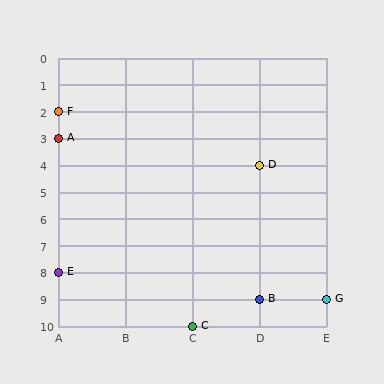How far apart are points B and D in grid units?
Points B and D are 5 rows apart.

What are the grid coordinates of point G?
Point G is at grid coordinates (E, 9).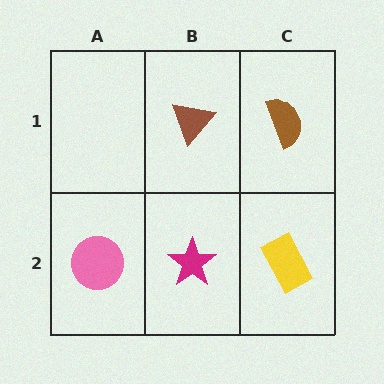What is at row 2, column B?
A magenta star.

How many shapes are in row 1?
2 shapes.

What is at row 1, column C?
A brown semicircle.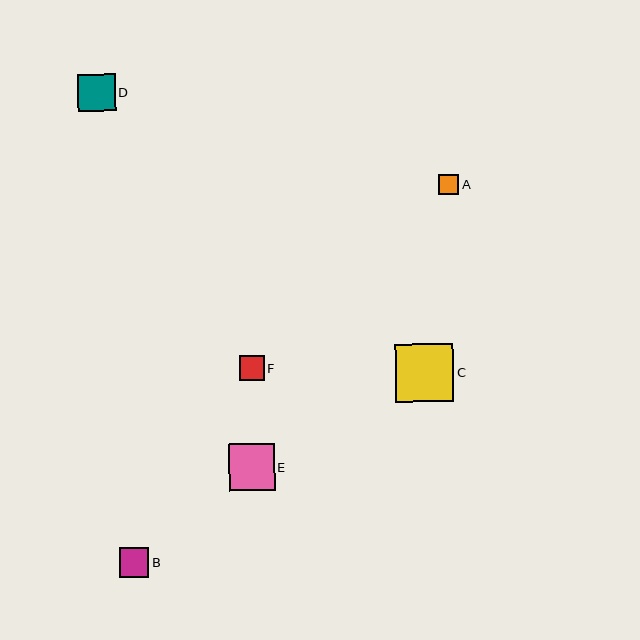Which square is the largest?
Square C is the largest with a size of approximately 58 pixels.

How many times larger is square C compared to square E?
Square C is approximately 1.3 times the size of square E.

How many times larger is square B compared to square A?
Square B is approximately 1.5 times the size of square A.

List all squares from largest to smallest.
From largest to smallest: C, E, D, B, F, A.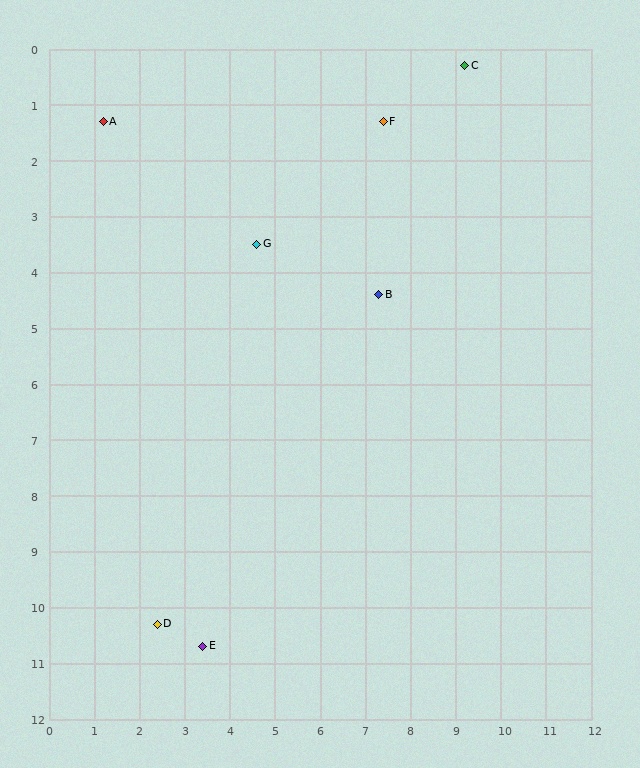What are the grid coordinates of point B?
Point B is at approximately (7.3, 4.4).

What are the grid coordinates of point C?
Point C is at approximately (9.2, 0.3).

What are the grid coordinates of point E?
Point E is at approximately (3.4, 10.7).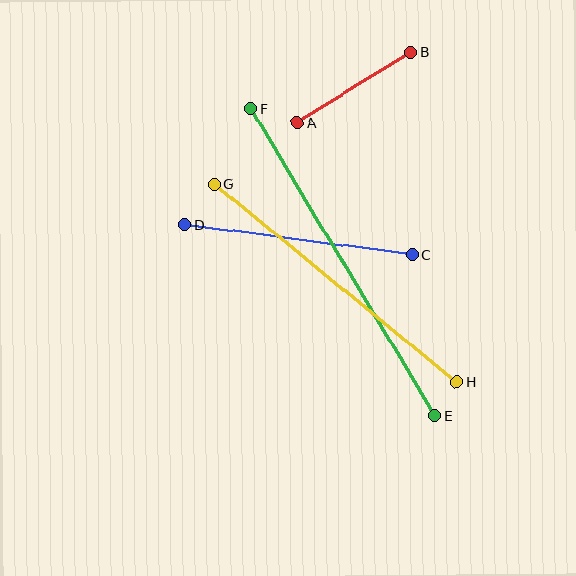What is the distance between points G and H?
The distance is approximately 313 pixels.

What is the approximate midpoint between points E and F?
The midpoint is at approximately (343, 262) pixels.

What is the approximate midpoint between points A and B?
The midpoint is at approximately (354, 87) pixels.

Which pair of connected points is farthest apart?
Points E and F are farthest apart.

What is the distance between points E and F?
The distance is approximately 357 pixels.